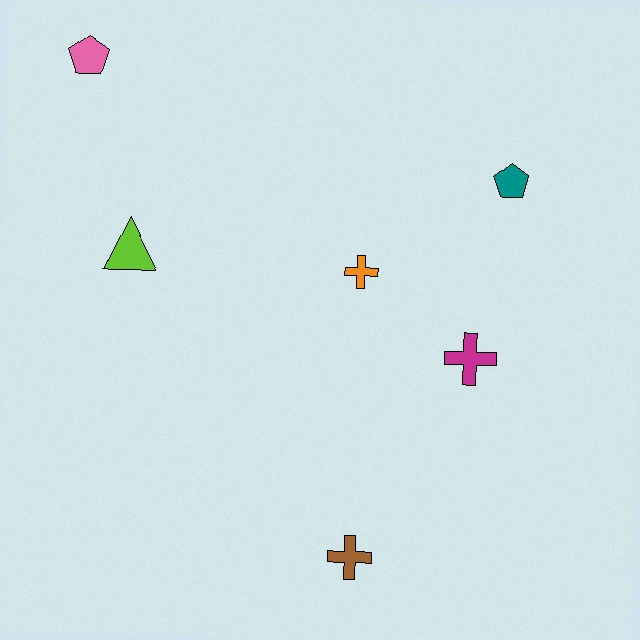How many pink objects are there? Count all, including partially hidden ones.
There is 1 pink object.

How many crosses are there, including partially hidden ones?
There are 3 crosses.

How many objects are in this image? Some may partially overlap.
There are 6 objects.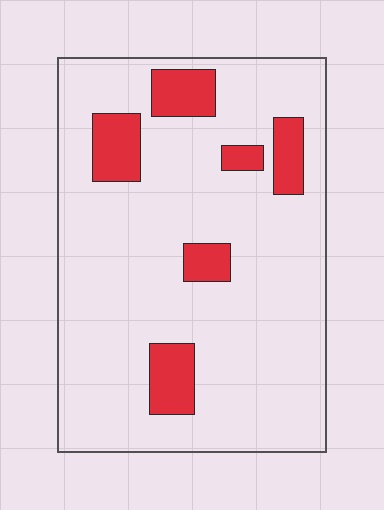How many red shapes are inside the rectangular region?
6.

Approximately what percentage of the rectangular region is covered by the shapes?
Approximately 15%.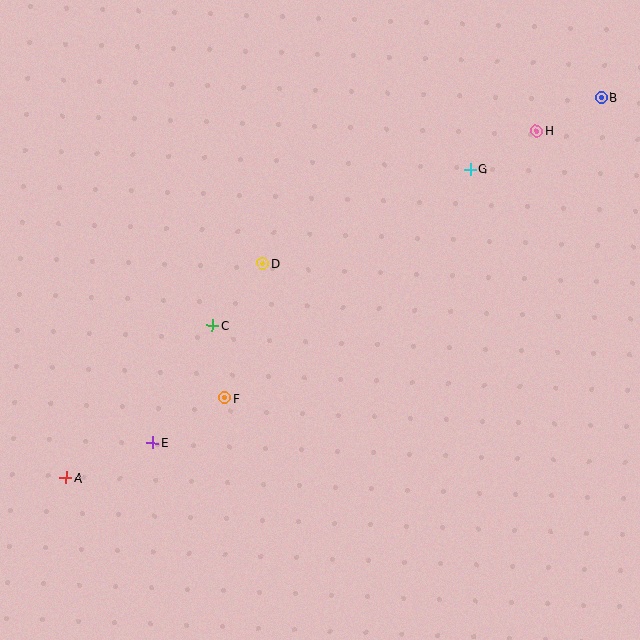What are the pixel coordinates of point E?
Point E is at (153, 442).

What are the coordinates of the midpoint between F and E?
The midpoint between F and E is at (189, 420).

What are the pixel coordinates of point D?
Point D is at (263, 263).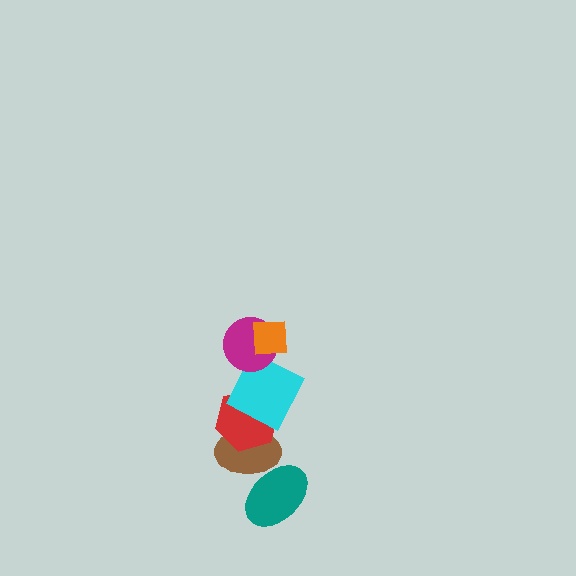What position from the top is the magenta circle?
The magenta circle is 2nd from the top.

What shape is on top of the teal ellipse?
The brown ellipse is on top of the teal ellipse.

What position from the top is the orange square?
The orange square is 1st from the top.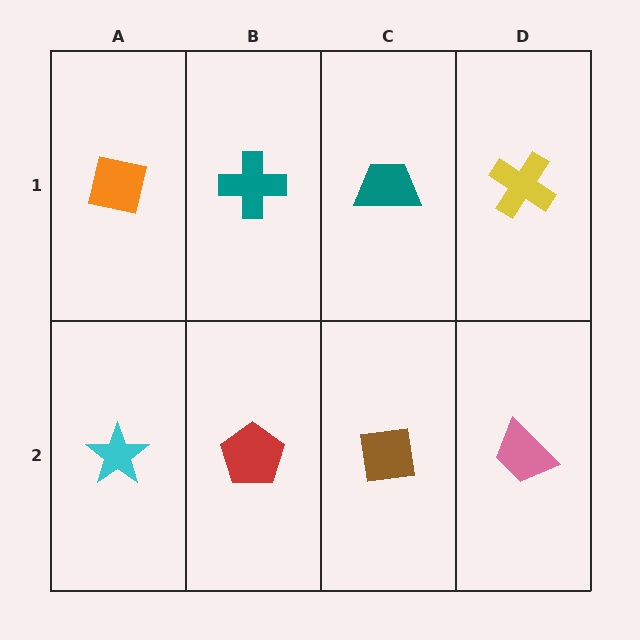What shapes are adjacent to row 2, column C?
A teal trapezoid (row 1, column C), a red pentagon (row 2, column B), a pink trapezoid (row 2, column D).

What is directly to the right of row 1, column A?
A teal cross.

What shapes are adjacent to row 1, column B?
A red pentagon (row 2, column B), an orange square (row 1, column A), a teal trapezoid (row 1, column C).